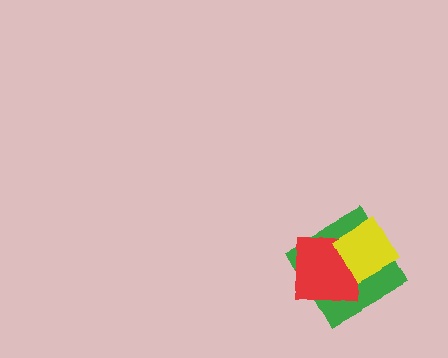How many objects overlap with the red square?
2 objects overlap with the red square.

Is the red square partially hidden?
Yes, it is partially covered by another shape.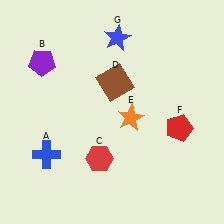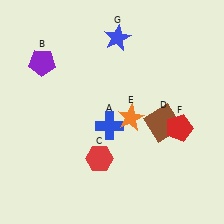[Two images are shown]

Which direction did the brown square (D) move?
The brown square (D) moved right.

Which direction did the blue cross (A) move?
The blue cross (A) moved right.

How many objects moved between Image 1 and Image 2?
2 objects moved between the two images.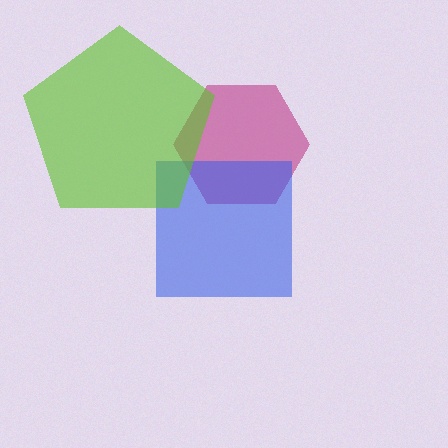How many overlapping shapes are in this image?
There are 3 overlapping shapes in the image.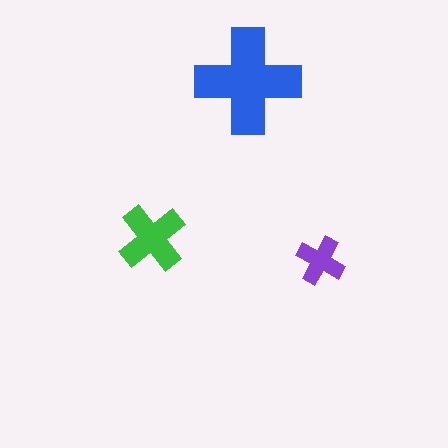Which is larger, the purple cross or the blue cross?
The blue one.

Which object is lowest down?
The purple cross is bottommost.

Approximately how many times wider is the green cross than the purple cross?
About 1.5 times wider.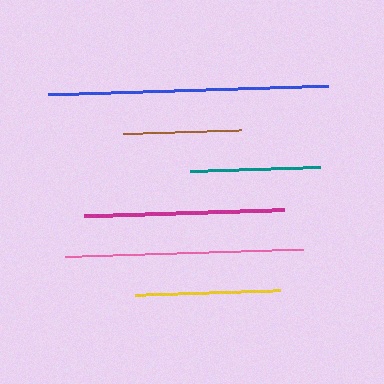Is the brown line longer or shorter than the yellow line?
The yellow line is longer than the brown line.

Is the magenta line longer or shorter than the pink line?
The pink line is longer than the magenta line.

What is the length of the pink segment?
The pink segment is approximately 238 pixels long.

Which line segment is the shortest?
The brown line is the shortest at approximately 119 pixels.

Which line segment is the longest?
The blue line is the longest at approximately 280 pixels.